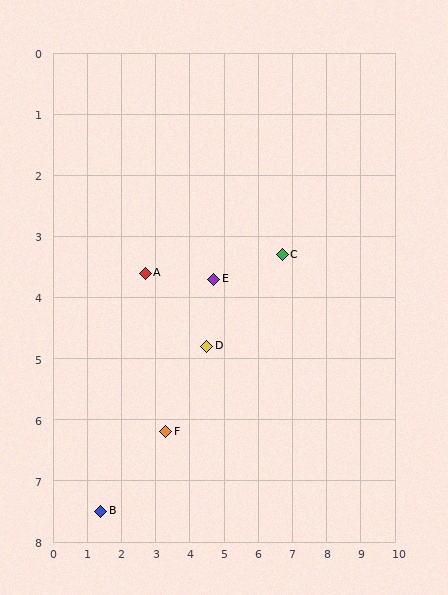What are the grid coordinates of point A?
Point A is at approximately (2.7, 3.6).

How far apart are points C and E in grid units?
Points C and E are about 2.0 grid units apart.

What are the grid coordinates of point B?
Point B is at approximately (1.4, 7.5).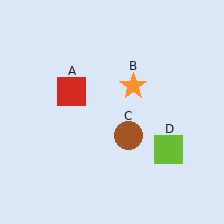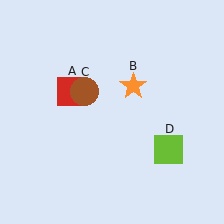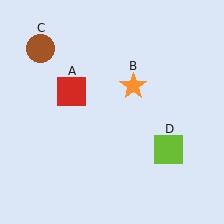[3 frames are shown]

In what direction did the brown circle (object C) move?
The brown circle (object C) moved up and to the left.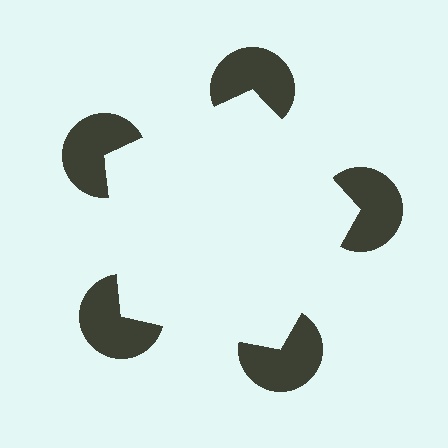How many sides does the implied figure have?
5 sides.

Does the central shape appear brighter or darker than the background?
It typically appears slightly brighter than the background, even though no actual brightness change is drawn.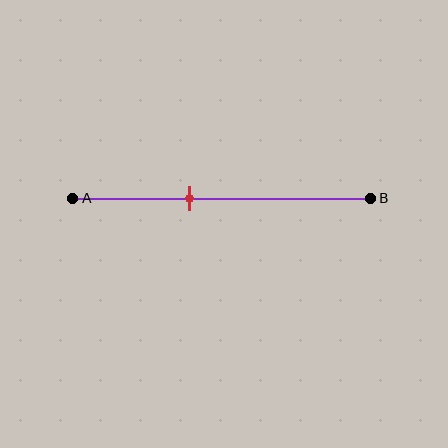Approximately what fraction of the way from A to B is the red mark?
The red mark is approximately 40% of the way from A to B.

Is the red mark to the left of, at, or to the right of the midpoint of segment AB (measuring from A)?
The red mark is to the left of the midpoint of segment AB.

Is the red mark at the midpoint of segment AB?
No, the mark is at about 40% from A, not at the 50% midpoint.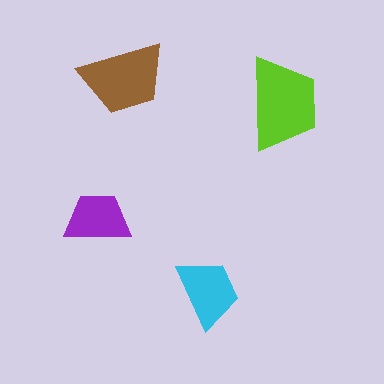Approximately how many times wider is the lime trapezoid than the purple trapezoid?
About 1.5 times wider.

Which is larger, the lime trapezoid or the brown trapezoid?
The lime one.